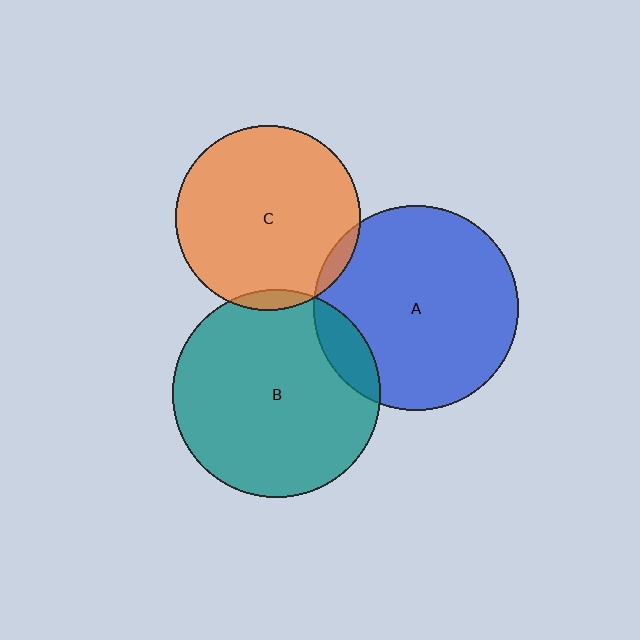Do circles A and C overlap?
Yes.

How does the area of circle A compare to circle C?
Approximately 1.2 times.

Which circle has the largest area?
Circle B (teal).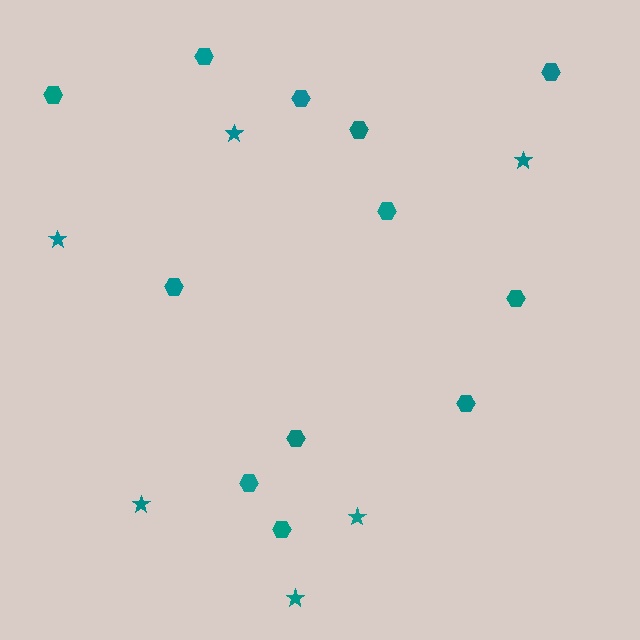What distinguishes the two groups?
There are 2 groups: one group of hexagons (12) and one group of stars (6).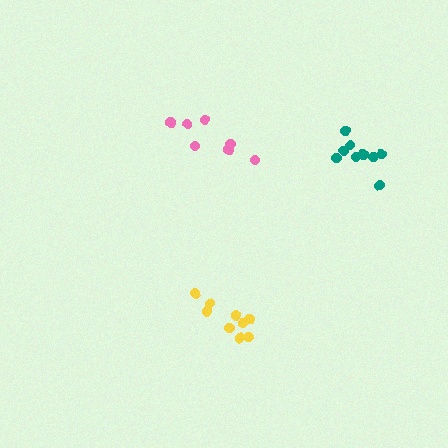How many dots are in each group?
Group 1: 9 dots, Group 2: 9 dots, Group 3: 7 dots (25 total).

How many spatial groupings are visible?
There are 3 spatial groupings.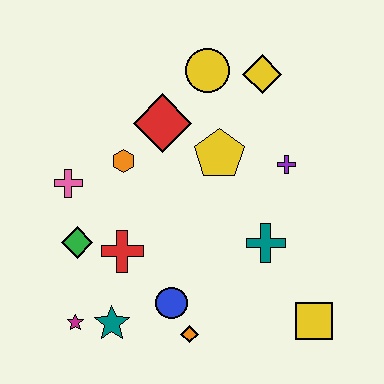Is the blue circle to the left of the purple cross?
Yes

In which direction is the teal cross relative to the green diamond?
The teal cross is to the right of the green diamond.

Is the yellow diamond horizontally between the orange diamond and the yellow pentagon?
No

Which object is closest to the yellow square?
The teal cross is closest to the yellow square.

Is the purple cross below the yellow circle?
Yes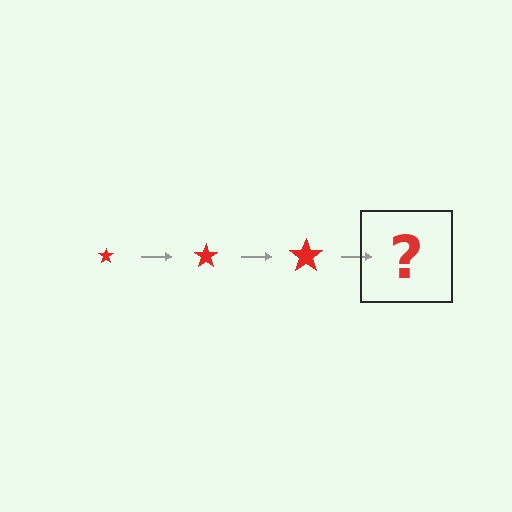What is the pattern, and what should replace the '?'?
The pattern is that the star gets progressively larger each step. The '?' should be a red star, larger than the previous one.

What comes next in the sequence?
The next element should be a red star, larger than the previous one.